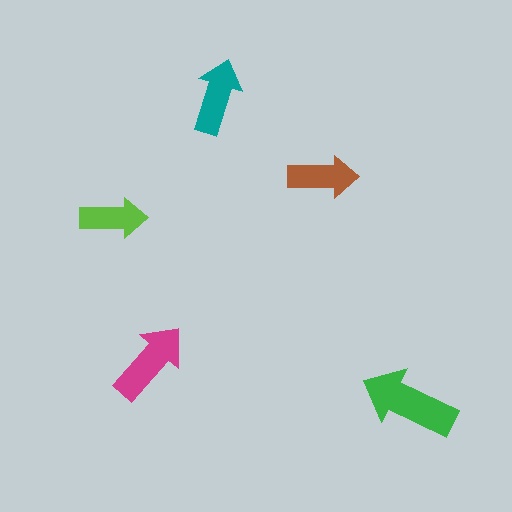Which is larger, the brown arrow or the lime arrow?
The brown one.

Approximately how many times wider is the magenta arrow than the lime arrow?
About 1.5 times wider.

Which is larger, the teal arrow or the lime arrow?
The teal one.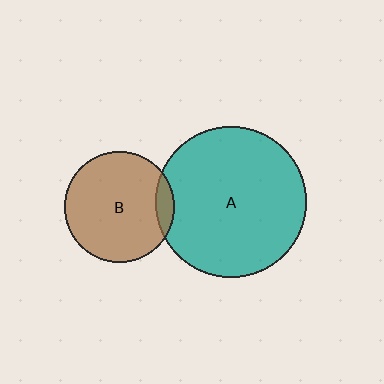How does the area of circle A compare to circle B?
Approximately 1.9 times.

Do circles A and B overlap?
Yes.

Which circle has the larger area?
Circle A (teal).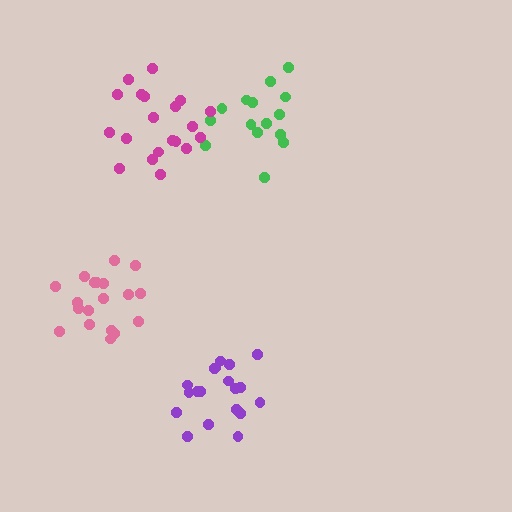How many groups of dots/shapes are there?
There are 4 groups.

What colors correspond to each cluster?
The clusters are colored: green, purple, pink, magenta.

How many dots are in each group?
Group 1: 15 dots, Group 2: 19 dots, Group 3: 19 dots, Group 4: 20 dots (73 total).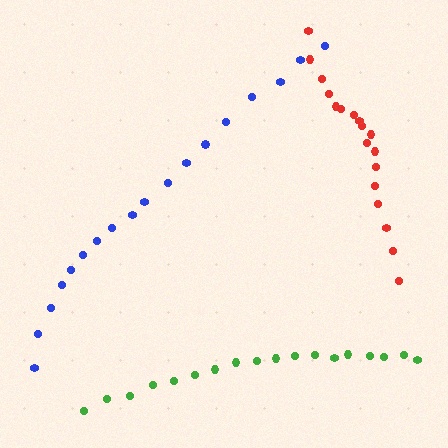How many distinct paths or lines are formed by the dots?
There are 3 distinct paths.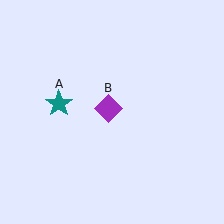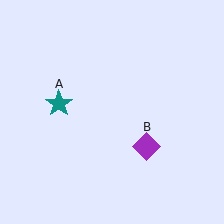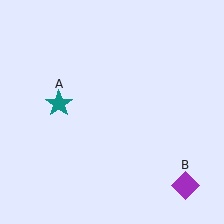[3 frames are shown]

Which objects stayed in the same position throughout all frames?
Teal star (object A) remained stationary.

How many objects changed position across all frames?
1 object changed position: purple diamond (object B).